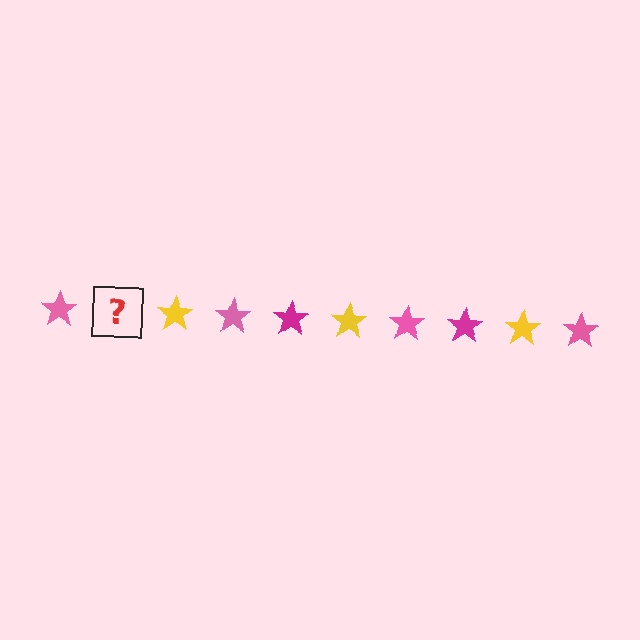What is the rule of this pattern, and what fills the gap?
The rule is that the pattern cycles through pink, magenta, yellow stars. The gap should be filled with a magenta star.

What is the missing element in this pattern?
The missing element is a magenta star.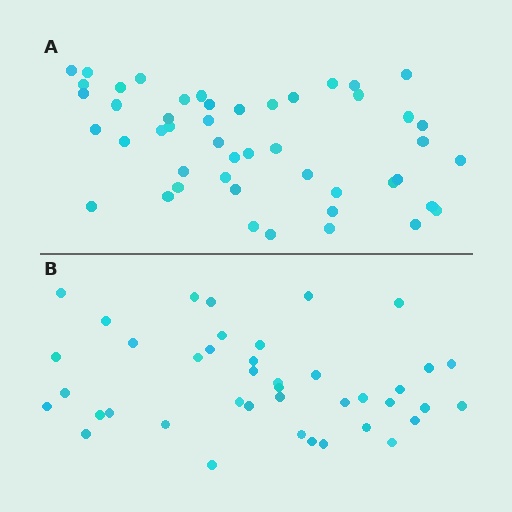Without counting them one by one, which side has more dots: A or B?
Region A (the top region) has more dots.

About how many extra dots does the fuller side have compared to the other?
Region A has roughly 8 or so more dots than region B.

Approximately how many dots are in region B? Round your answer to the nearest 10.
About 40 dots. (The exact count is 41, which rounds to 40.)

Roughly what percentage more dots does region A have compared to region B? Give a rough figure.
About 15% more.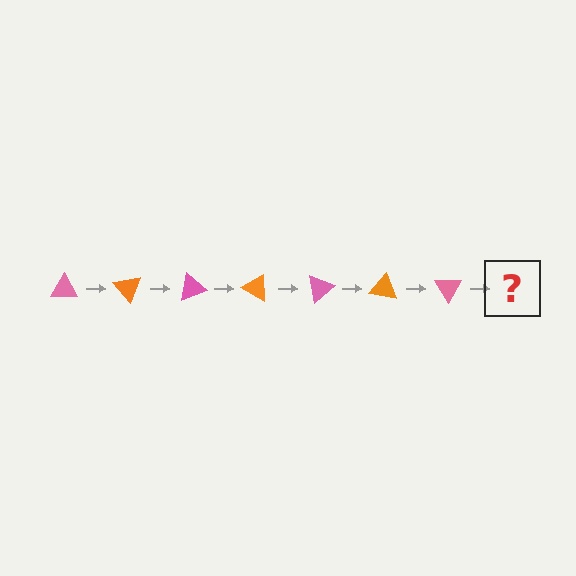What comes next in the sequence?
The next element should be an orange triangle, rotated 350 degrees from the start.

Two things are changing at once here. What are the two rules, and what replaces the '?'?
The two rules are that it rotates 50 degrees each step and the color cycles through pink and orange. The '?' should be an orange triangle, rotated 350 degrees from the start.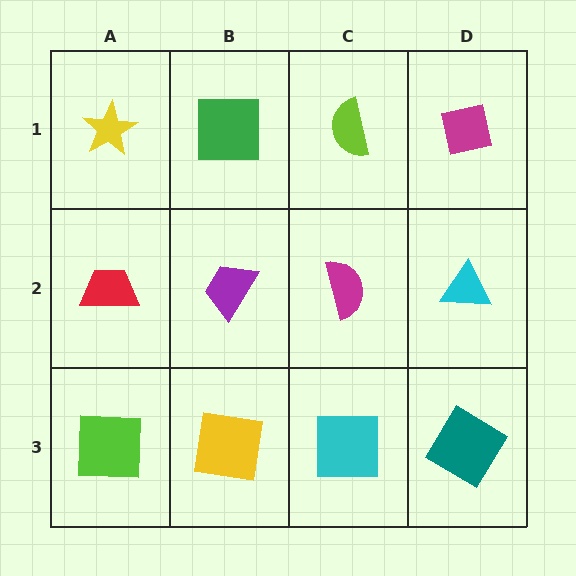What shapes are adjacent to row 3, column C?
A magenta semicircle (row 2, column C), a yellow square (row 3, column B), a teal diamond (row 3, column D).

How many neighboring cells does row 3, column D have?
2.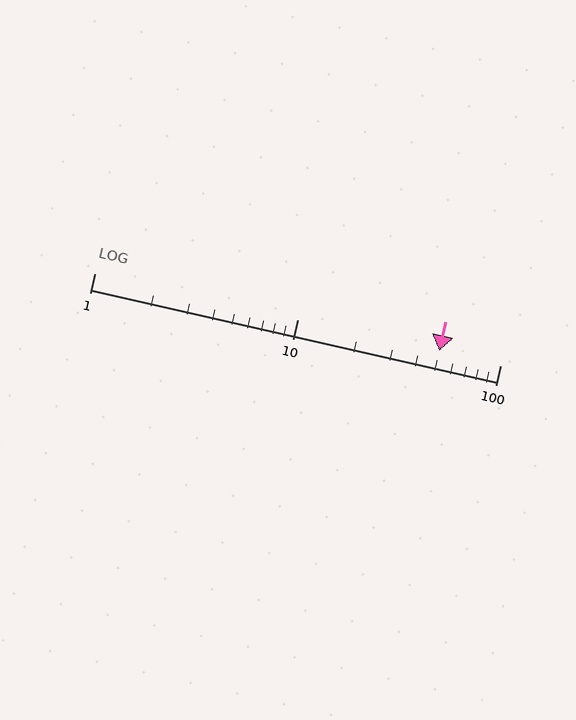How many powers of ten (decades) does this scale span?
The scale spans 2 decades, from 1 to 100.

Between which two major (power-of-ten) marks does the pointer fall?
The pointer is between 10 and 100.